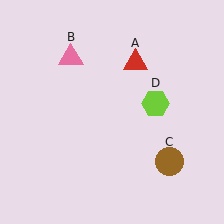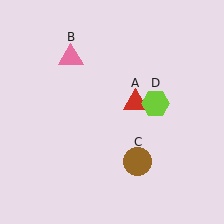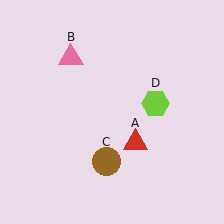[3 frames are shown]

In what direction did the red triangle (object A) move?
The red triangle (object A) moved down.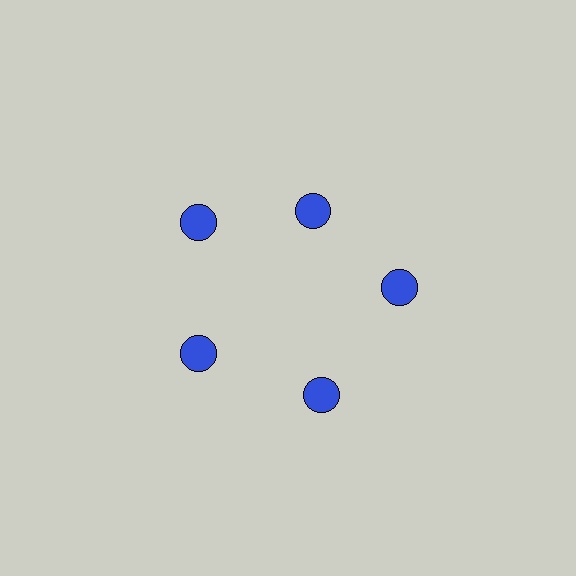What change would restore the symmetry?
The symmetry would be restored by moving it outward, back onto the ring so that all 5 circles sit at equal angles and equal distance from the center.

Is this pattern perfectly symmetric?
No. The 5 blue circles are arranged in a ring, but one element near the 1 o'clock position is pulled inward toward the center, breaking the 5-fold rotational symmetry.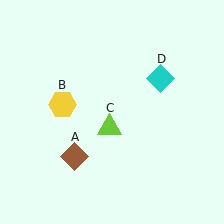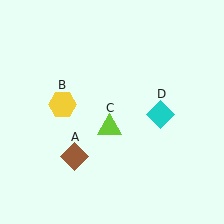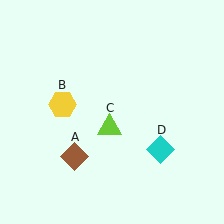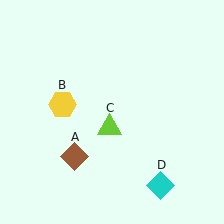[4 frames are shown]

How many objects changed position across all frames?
1 object changed position: cyan diamond (object D).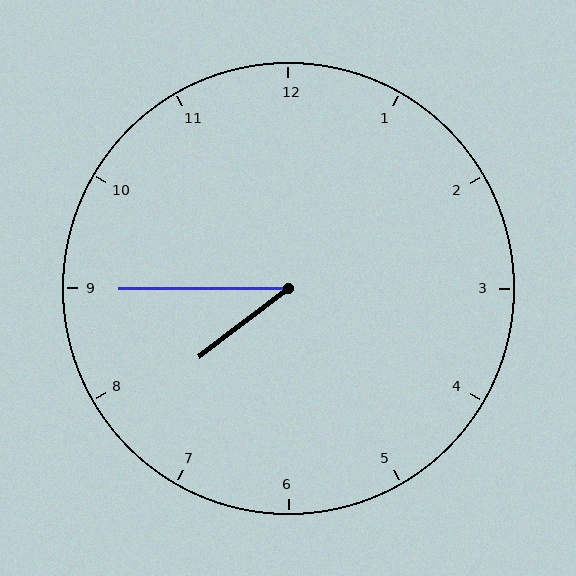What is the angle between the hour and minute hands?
Approximately 38 degrees.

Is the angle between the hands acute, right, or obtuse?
It is acute.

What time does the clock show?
7:45.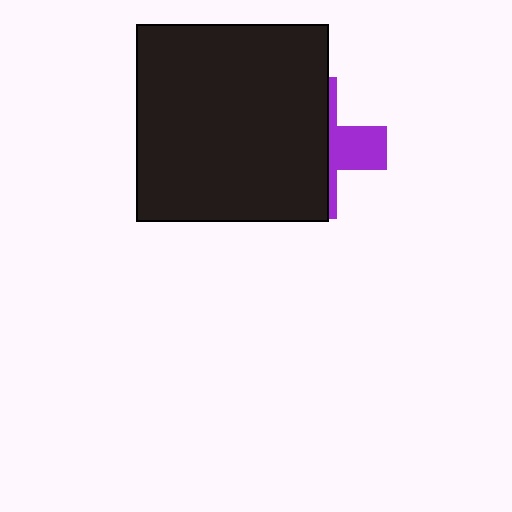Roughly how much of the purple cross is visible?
A small part of it is visible (roughly 32%).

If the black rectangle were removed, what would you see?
You would see the complete purple cross.